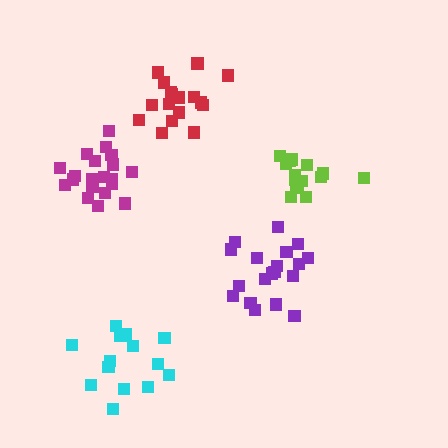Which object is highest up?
The red cluster is topmost.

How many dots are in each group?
Group 1: 15 dots, Group 2: 17 dots, Group 3: 15 dots, Group 4: 20 dots, Group 5: 19 dots (86 total).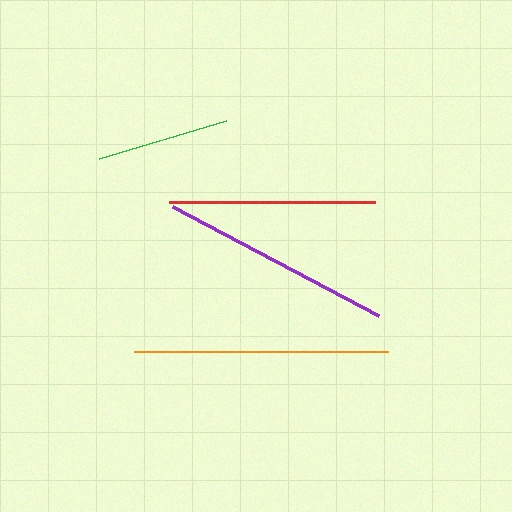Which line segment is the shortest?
The green line is the shortest at approximately 132 pixels.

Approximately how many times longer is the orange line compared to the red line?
The orange line is approximately 1.2 times the length of the red line.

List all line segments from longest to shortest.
From longest to shortest: orange, purple, red, green.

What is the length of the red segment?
The red segment is approximately 207 pixels long.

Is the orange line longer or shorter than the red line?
The orange line is longer than the red line.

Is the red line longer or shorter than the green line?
The red line is longer than the green line.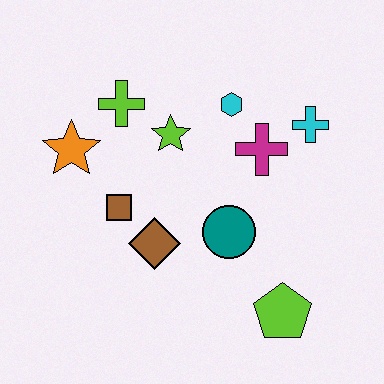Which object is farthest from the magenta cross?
The orange star is farthest from the magenta cross.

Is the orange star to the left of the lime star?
Yes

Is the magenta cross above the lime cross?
No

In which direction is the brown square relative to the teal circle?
The brown square is to the left of the teal circle.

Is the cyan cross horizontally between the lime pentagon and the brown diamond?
No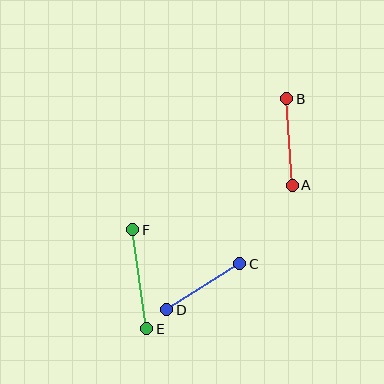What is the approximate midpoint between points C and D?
The midpoint is at approximately (203, 287) pixels.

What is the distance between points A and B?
The distance is approximately 87 pixels.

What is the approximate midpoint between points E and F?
The midpoint is at approximately (140, 279) pixels.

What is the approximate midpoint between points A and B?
The midpoint is at approximately (289, 142) pixels.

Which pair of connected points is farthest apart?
Points E and F are farthest apart.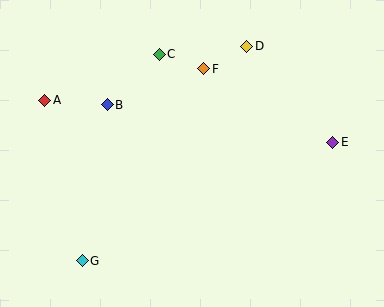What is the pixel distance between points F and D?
The distance between F and D is 48 pixels.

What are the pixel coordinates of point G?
Point G is at (82, 261).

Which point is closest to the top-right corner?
Point D is closest to the top-right corner.